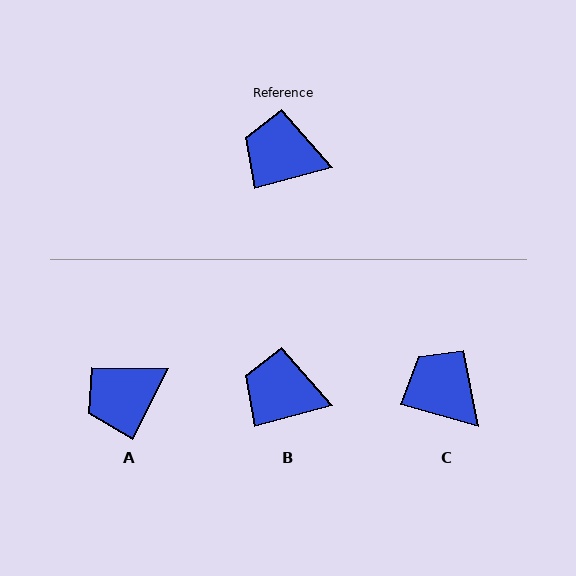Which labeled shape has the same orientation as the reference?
B.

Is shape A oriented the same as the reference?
No, it is off by about 49 degrees.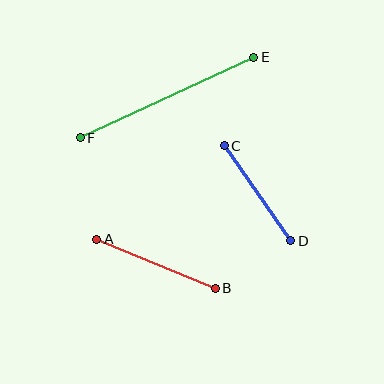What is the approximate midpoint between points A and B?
The midpoint is at approximately (156, 264) pixels.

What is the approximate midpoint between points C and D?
The midpoint is at approximately (257, 193) pixels.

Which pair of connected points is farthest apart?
Points E and F are farthest apart.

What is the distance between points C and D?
The distance is approximately 116 pixels.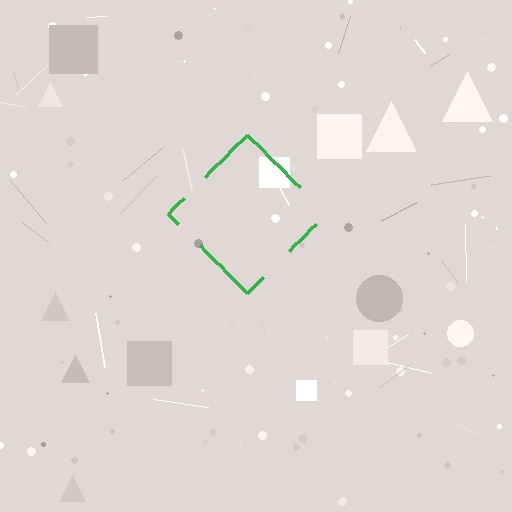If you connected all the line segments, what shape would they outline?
They would outline a diamond.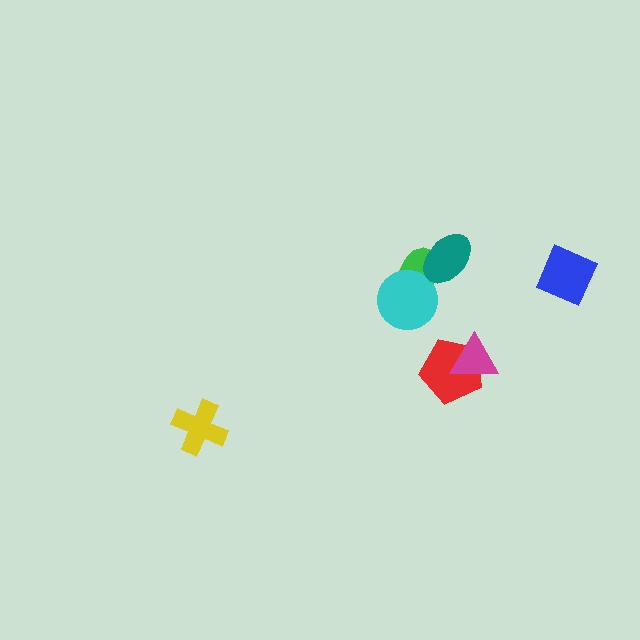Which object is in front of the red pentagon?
The magenta triangle is in front of the red pentagon.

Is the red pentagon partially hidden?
Yes, it is partially covered by another shape.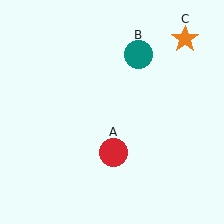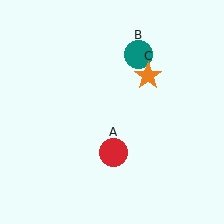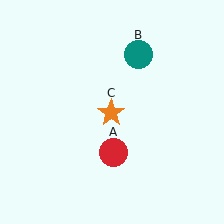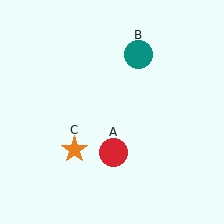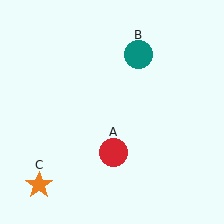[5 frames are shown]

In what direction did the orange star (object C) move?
The orange star (object C) moved down and to the left.